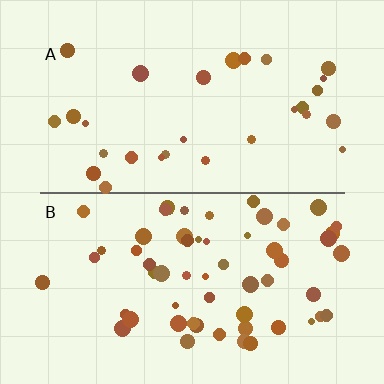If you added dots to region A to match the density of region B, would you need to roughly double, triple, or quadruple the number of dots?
Approximately double.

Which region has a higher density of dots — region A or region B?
B (the bottom).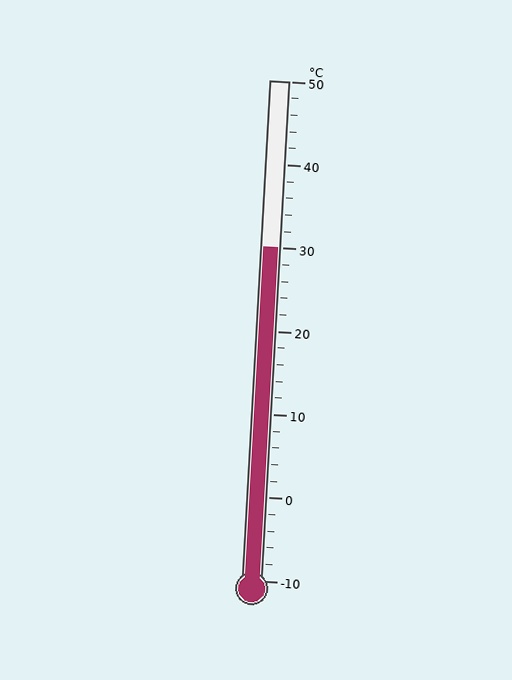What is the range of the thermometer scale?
The thermometer scale ranges from -10°C to 50°C.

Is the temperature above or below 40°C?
The temperature is below 40°C.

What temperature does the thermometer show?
The thermometer shows approximately 30°C.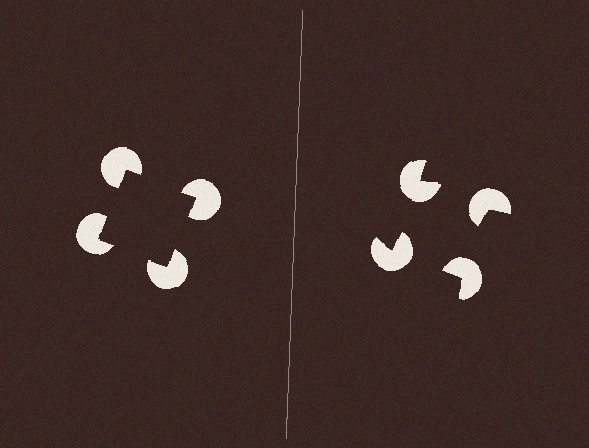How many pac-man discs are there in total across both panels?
8 — 4 on each side.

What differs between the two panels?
The pac-man discs are positioned identically on both sides; only the wedge orientations differ. On the left they align to a square; on the right they are misaligned.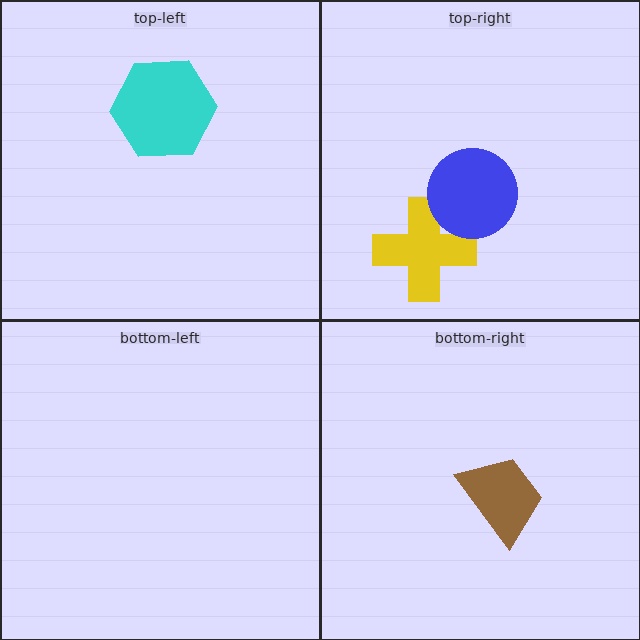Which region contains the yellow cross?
The top-right region.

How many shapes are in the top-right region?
2.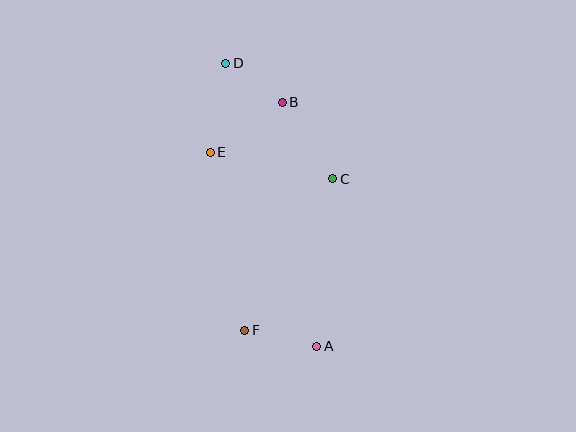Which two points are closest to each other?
Points B and D are closest to each other.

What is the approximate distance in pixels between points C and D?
The distance between C and D is approximately 157 pixels.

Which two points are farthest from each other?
Points A and D are farthest from each other.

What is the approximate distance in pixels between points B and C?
The distance between B and C is approximately 91 pixels.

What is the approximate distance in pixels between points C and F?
The distance between C and F is approximately 175 pixels.